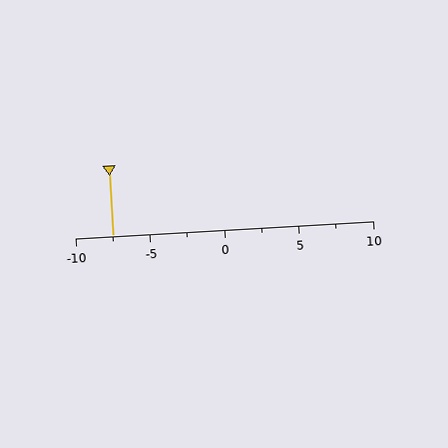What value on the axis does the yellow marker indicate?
The marker indicates approximately -7.5.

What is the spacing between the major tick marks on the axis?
The major ticks are spaced 5 apart.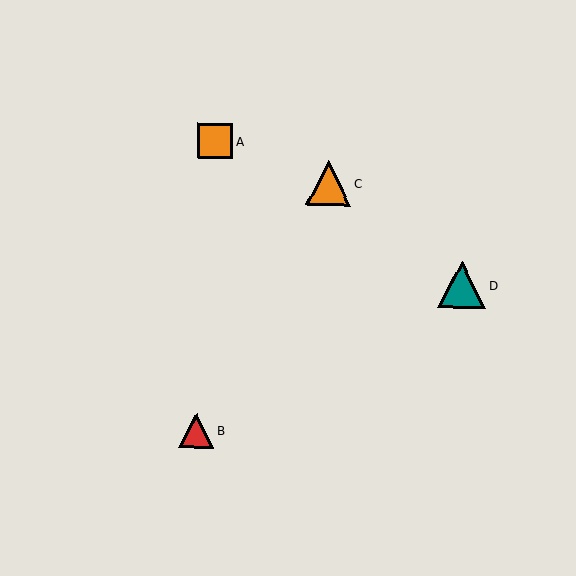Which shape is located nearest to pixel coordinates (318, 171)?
The orange triangle (labeled C) at (329, 183) is nearest to that location.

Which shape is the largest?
The teal triangle (labeled D) is the largest.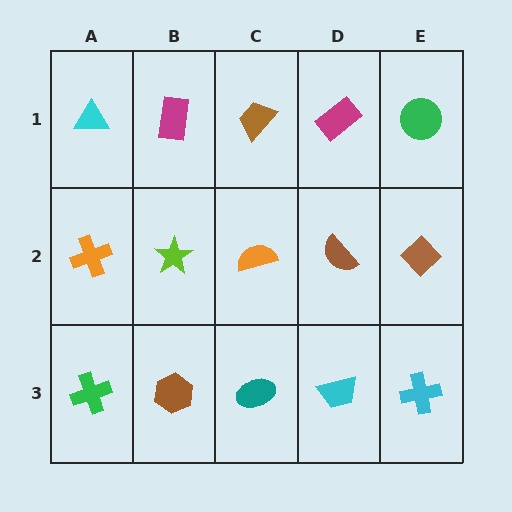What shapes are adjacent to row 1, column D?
A brown semicircle (row 2, column D), a brown trapezoid (row 1, column C), a green circle (row 1, column E).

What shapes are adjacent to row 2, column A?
A cyan triangle (row 1, column A), a green cross (row 3, column A), a lime star (row 2, column B).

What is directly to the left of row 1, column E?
A magenta rectangle.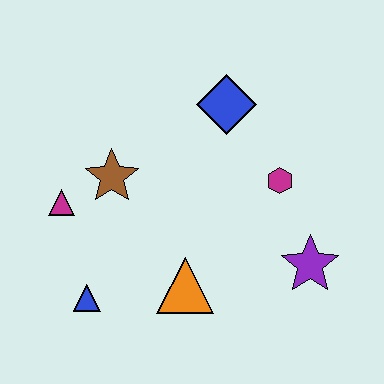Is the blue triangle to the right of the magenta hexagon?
No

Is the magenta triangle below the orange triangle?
No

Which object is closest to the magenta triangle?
The brown star is closest to the magenta triangle.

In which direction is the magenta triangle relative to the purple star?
The magenta triangle is to the left of the purple star.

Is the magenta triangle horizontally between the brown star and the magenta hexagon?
No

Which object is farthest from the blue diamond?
The blue triangle is farthest from the blue diamond.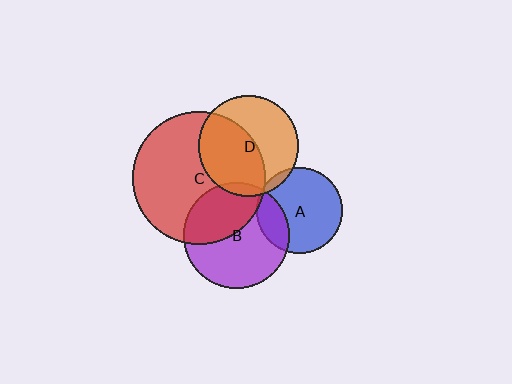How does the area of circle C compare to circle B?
Approximately 1.6 times.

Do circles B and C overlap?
Yes.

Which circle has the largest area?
Circle C (red).